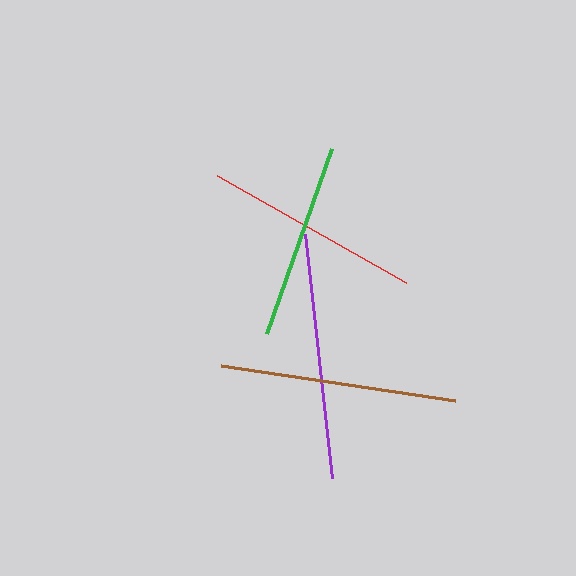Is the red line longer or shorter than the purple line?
The purple line is longer than the red line.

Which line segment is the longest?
The purple line is the longest at approximately 246 pixels.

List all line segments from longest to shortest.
From longest to shortest: purple, brown, red, green.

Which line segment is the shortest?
The green line is the shortest at approximately 196 pixels.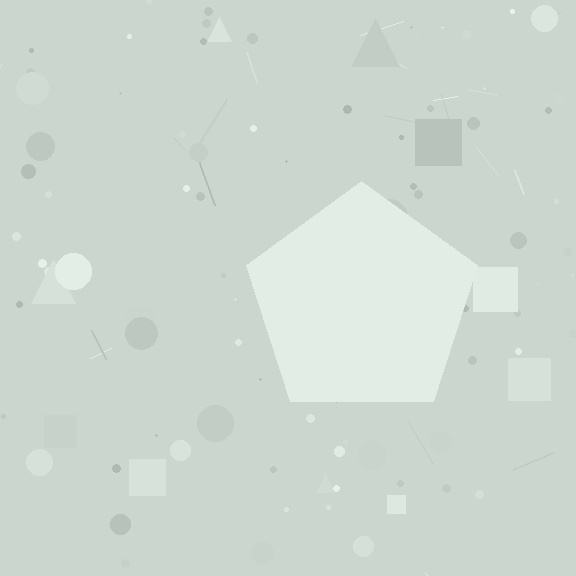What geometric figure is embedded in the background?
A pentagon is embedded in the background.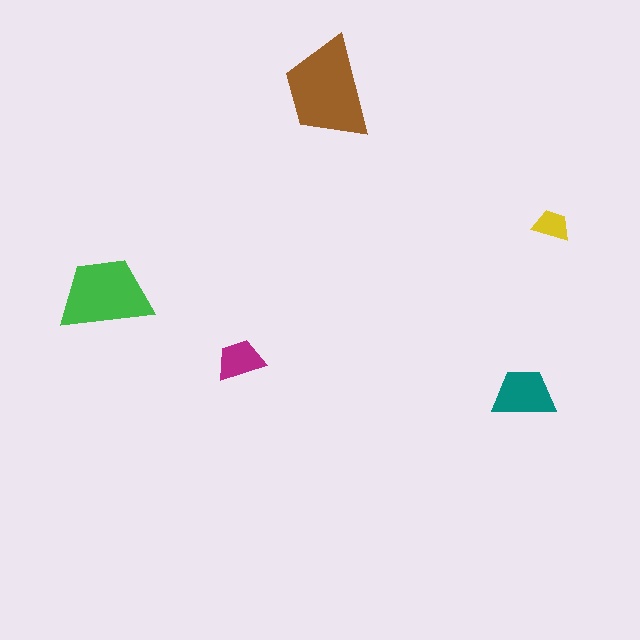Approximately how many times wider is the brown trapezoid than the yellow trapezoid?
About 3 times wider.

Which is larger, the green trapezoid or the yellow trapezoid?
The green one.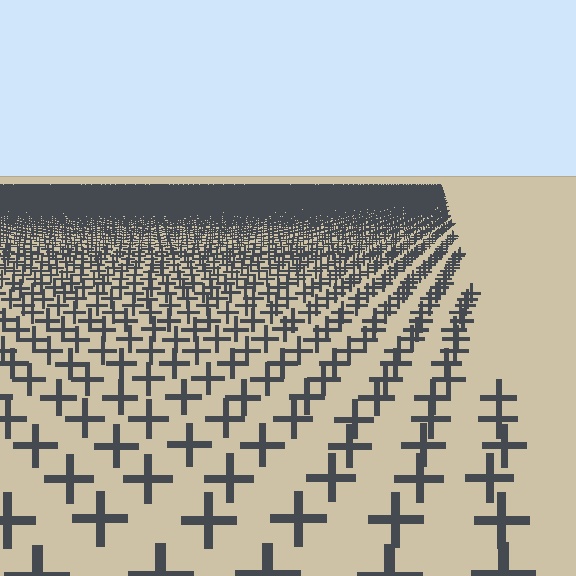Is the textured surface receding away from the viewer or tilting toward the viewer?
The surface is receding away from the viewer. Texture elements get smaller and denser toward the top.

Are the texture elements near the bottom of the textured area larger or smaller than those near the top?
Larger. Near the bottom, elements are closer to the viewer and appear at a bigger on-screen size.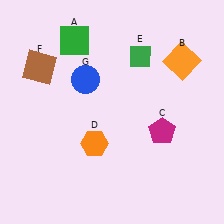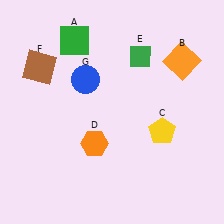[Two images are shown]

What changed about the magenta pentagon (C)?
In Image 1, C is magenta. In Image 2, it changed to yellow.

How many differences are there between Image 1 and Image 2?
There is 1 difference between the two images.